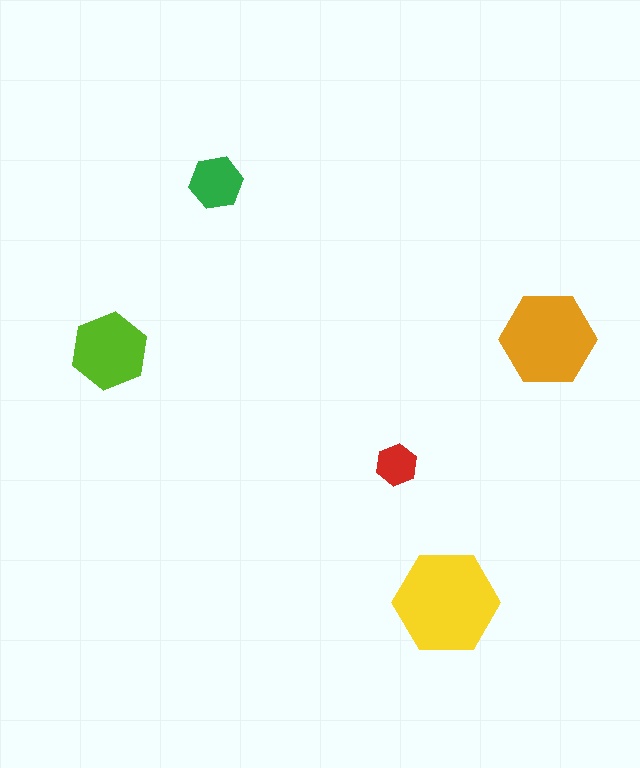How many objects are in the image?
There are 5 objects in the image.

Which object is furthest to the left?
The lime hexagon is leftmost.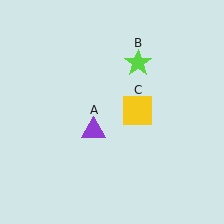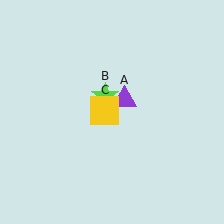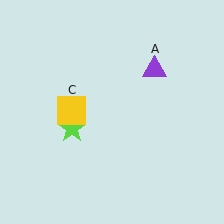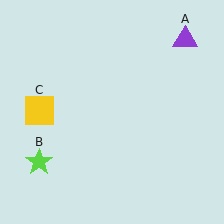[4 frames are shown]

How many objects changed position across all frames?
3 objects changed position: purple triangle (object A), lime star (object B), yellow square (object C).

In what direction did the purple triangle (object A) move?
The purple triangle (object A) moved up and to the right.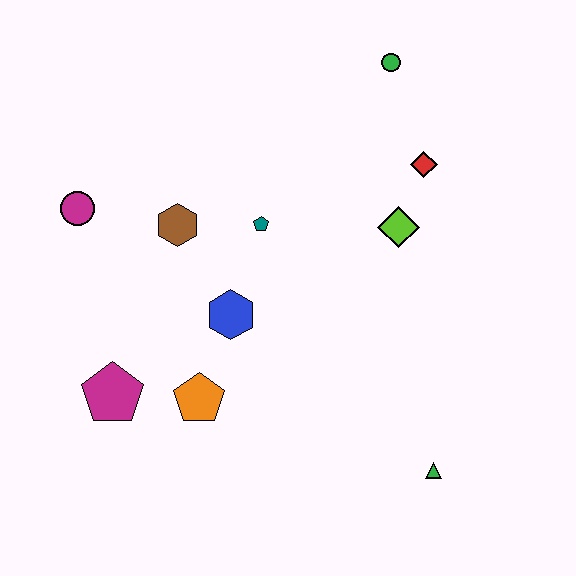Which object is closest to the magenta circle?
The brown hexagon is closest to the magenta circle.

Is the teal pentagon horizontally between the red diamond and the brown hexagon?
Yes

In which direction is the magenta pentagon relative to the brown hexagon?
The magenta pentagon is below the brown hexagon.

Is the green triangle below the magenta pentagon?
Yes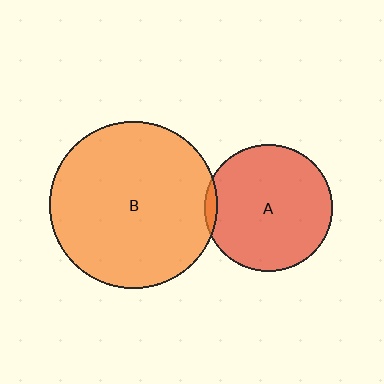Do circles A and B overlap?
Yes.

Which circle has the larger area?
Circle B (orange).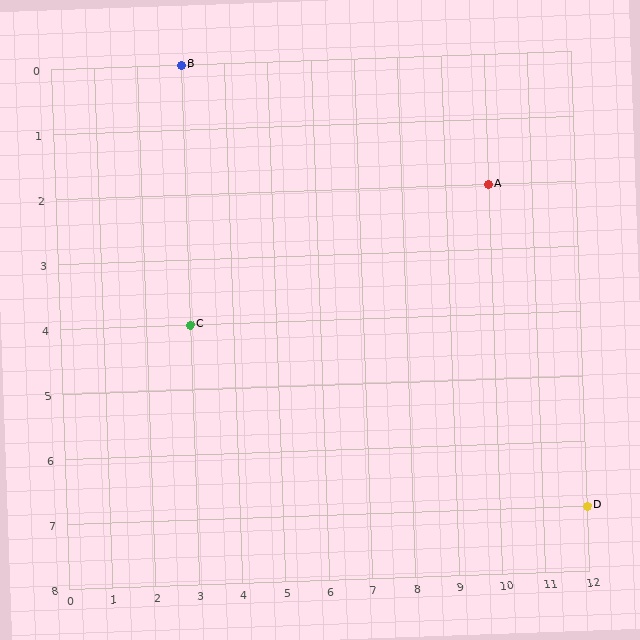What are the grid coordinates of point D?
Point D is at grid coordinates (12, 7).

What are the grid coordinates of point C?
Point C is at grid coordinates (3, 4).